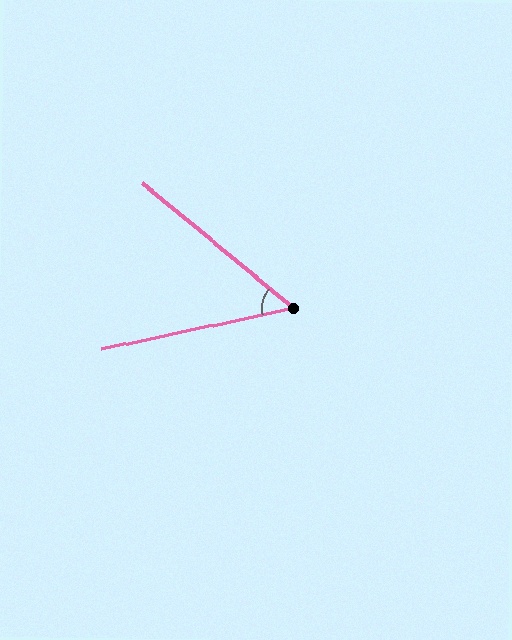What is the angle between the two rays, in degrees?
Approximately 52 degrees.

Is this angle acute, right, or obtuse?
It is acute.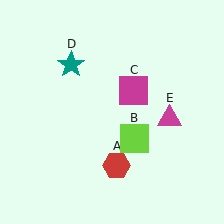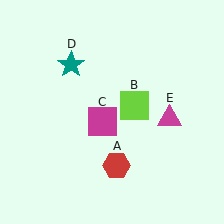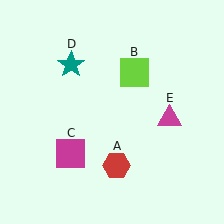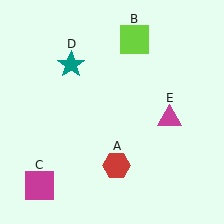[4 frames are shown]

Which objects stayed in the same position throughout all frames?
Red hexagon (object A) and teal star (object D) and magenta triangle (object E) remained stationary.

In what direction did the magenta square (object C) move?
The magenta square (object C) moved down and to the left.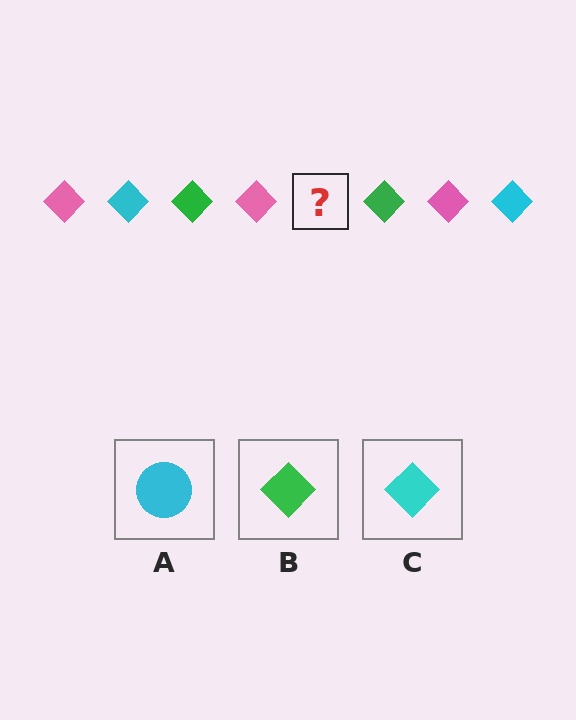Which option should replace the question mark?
Option C.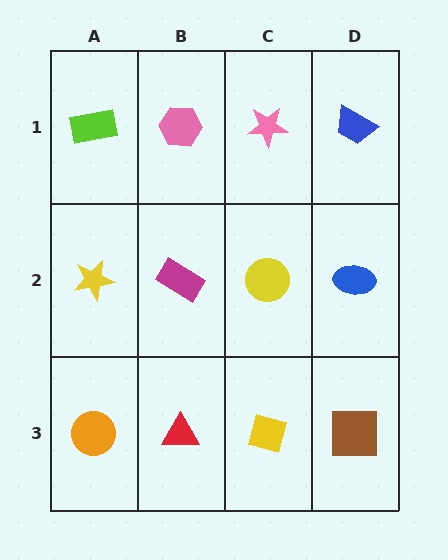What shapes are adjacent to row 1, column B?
A magenta rectangle (row 2, column B), a lime rectangle (row 1, column A), a pink star (row 1, column C).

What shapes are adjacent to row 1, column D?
A blue ellipse (row 2, column D), a pink star (row 1, column C).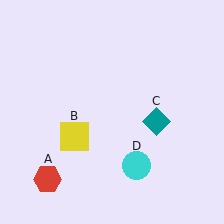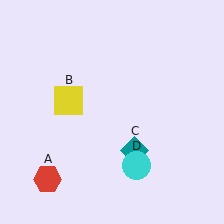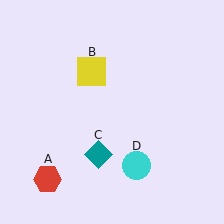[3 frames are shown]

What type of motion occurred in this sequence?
The yellow square (object B), teal diamond (object C) rotated clockwise around the center of the scene.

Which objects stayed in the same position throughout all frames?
Red hexagon (object A) and cyan circle (object D) remained stationary.